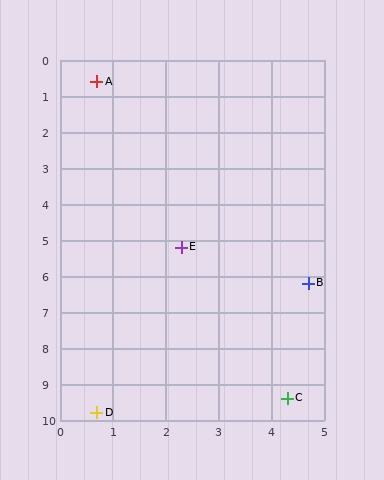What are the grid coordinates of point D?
Point D is at approximately (0.7, 9.8).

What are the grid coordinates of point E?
Point E is at approximately (2.3, 5.2).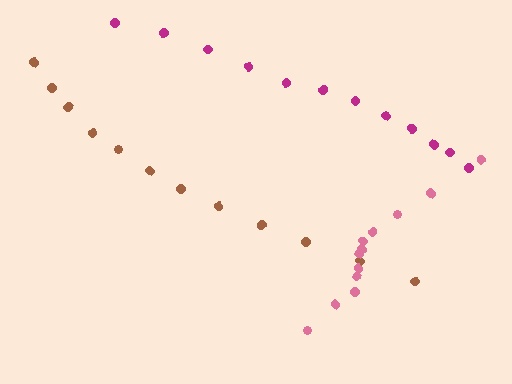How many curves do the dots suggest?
There are 3 distinct paths.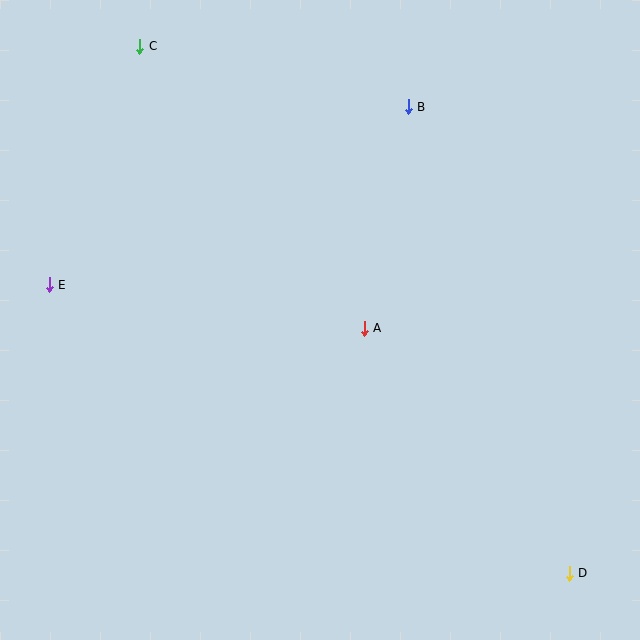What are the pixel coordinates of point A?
Point A is at (364, 328).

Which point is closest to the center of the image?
Point A at (364, 328) is closest to the center.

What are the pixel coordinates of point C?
Point C is at (140, 46).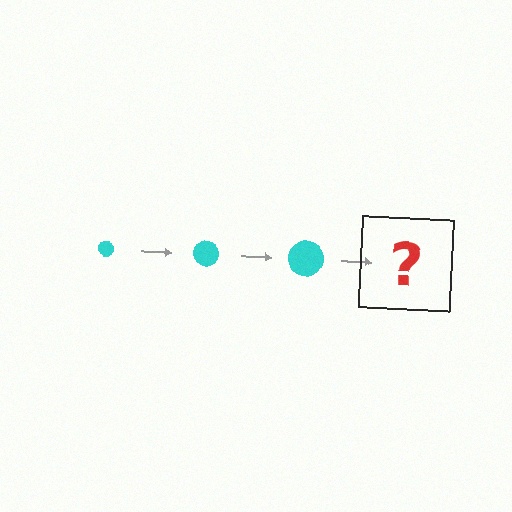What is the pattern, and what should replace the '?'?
The pattern is that the circle gets progressively larger each step. The '?' should be a cyan circle, larger than the previous one.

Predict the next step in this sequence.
The next step is a cyan circle, larger than the previous one.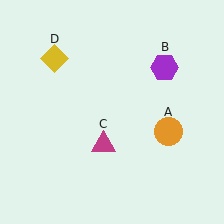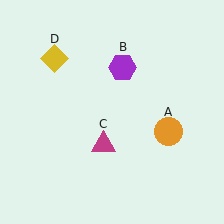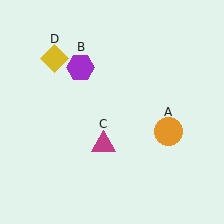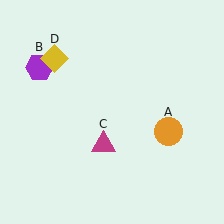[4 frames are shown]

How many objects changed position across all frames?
1 object changed position: purple hexagon (object B).